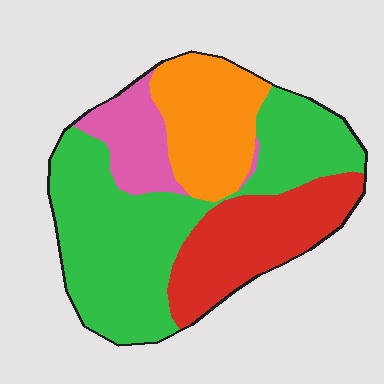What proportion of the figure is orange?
Orange takes up about one fifth (1/5) of the figure.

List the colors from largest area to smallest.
From largest to smallest: green, red, orange, pink.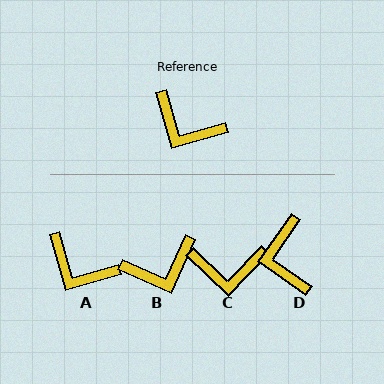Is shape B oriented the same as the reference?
No, it is off by about 50 degrees.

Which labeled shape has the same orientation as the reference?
A.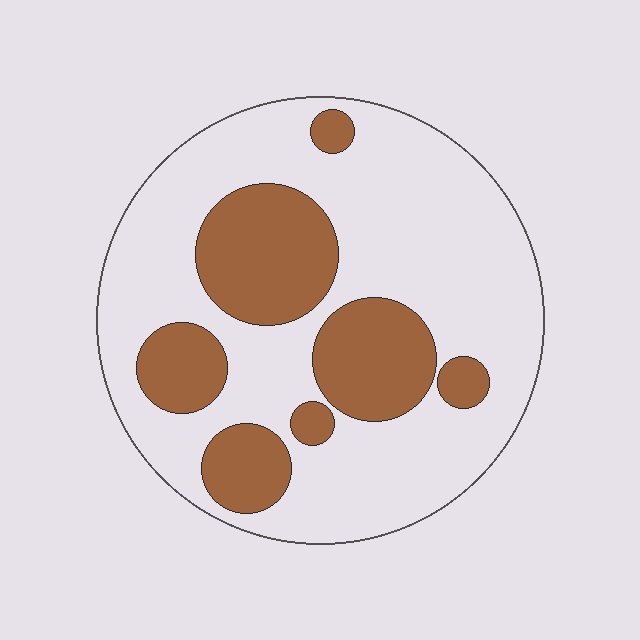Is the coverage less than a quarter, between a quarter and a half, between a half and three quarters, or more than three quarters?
Between a quarter and a half.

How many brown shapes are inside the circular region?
7.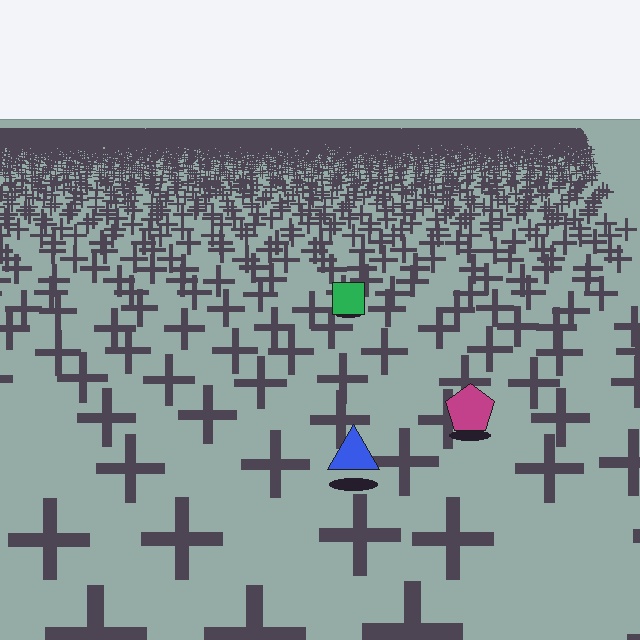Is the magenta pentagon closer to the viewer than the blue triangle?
No. The blue triangle is closer — you can tell from the texture gradient: the ground texture is coarser near it.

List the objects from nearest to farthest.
From nearest to farthest: the blue triangle, the magenta pentagon, the green square.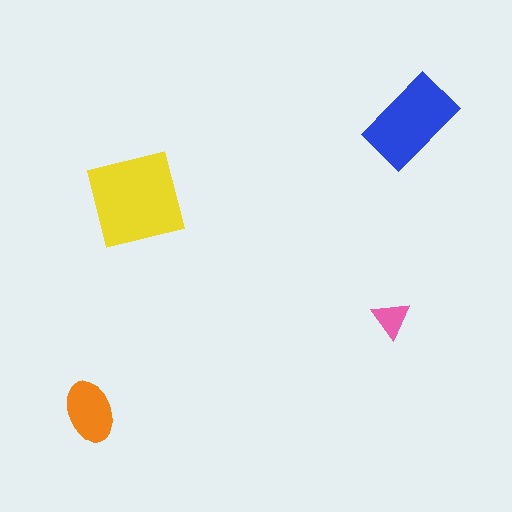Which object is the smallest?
The pink triangle.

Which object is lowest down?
The orange ellipse is bottommost.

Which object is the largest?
The yellow square.